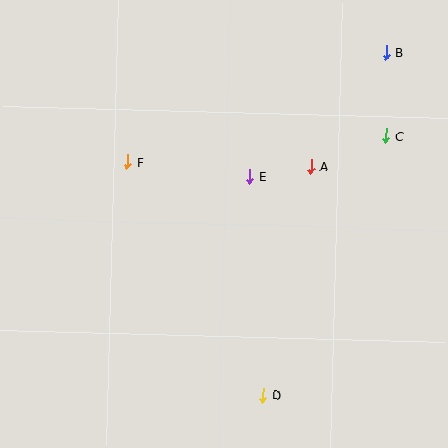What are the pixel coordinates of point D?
Point D is at (263, 395).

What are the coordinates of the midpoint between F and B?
The midpoint between F and B is at (257, 107).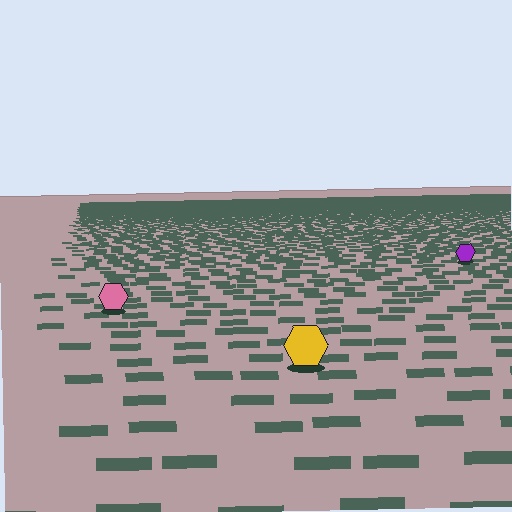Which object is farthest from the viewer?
The purple hexagon is farthest from the viewer. It appears smaller and the ground texture around it is denser.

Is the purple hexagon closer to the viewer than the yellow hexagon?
No. The yellow hexagon is closer — you can tell from the texture gradient: the ground texture is coarser near it.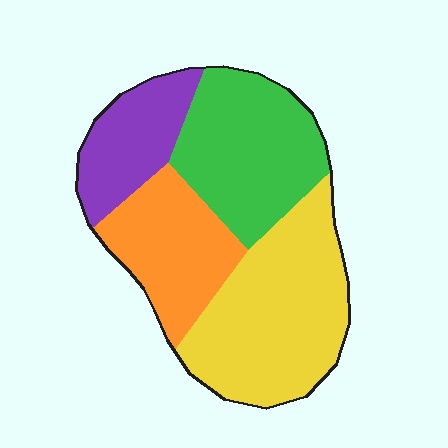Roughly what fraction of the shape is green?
Green covers around 30% of the shape.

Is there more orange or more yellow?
Yellow.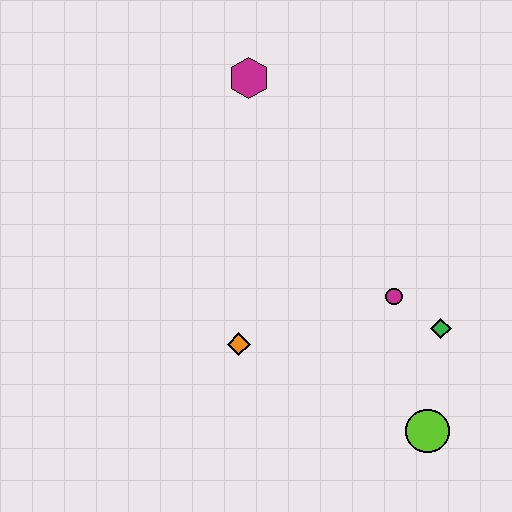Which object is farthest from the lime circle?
The magenta hexagon is farthest from the lime circle.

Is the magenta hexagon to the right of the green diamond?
No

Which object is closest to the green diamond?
The magenta circle is closest to the green diamond.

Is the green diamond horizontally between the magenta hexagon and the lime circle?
No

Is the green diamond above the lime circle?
Yes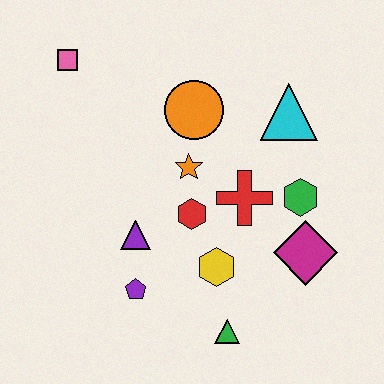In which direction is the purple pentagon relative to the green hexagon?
The purple pentagon is to the left of the green hexagon.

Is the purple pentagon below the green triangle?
No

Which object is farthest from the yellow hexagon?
The pink square is farthest from the yellow hexagon.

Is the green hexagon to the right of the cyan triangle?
Yes